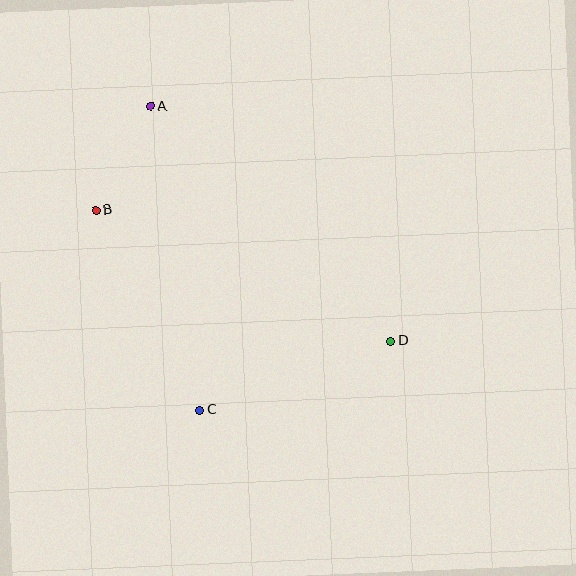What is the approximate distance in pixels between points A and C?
The distance between A and C is approximately 308 pixels.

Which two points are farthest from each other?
Points A and D are farthest from each other.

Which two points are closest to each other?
Points A and B are closest to each other.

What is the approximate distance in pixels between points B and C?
The distance between B and C is approximately 226 pixels.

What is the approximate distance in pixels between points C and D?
The distance between C and D is approximately 203 pixels.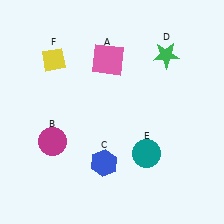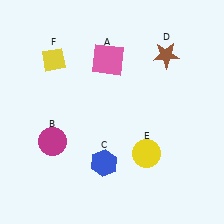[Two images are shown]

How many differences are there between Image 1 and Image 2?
There are 2 differences between the two images.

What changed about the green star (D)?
In Image 1, D is green. In Image 2, it changed to brown.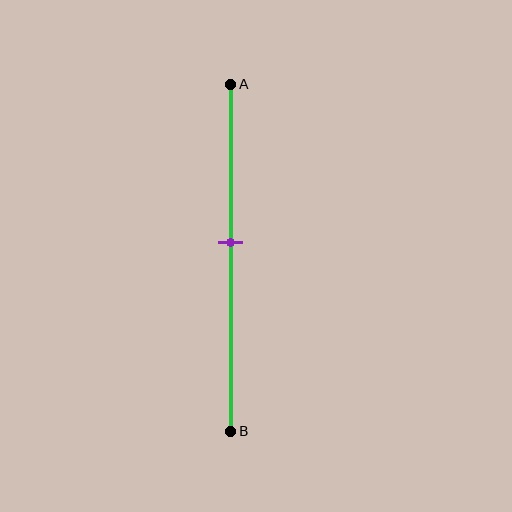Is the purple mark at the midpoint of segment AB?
No, the mark is at about 45% from A, not at the 50% midpoint.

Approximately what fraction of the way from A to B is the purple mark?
The purple mark is approximately 45% of the way from A to B.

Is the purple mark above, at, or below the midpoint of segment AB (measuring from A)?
The purple mark is above the midpoint of segment AB.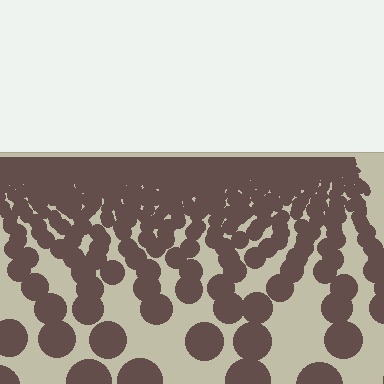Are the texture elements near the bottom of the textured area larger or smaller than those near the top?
Larger. Near the bottom, elements are closer to the viewer and appear at a bigger on-screen size.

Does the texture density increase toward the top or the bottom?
Density increases toward the top.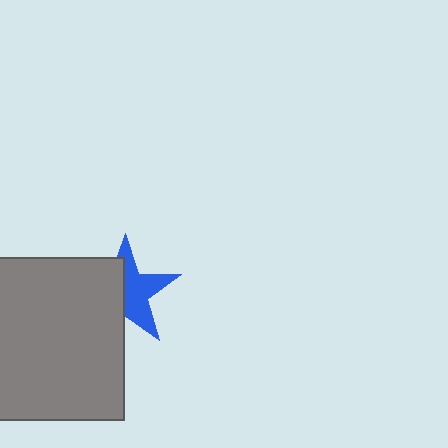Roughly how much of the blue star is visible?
About half of it is visible (roughly 52%).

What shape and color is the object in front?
The object in front is a gray square.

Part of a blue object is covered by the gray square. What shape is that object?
It is a star.